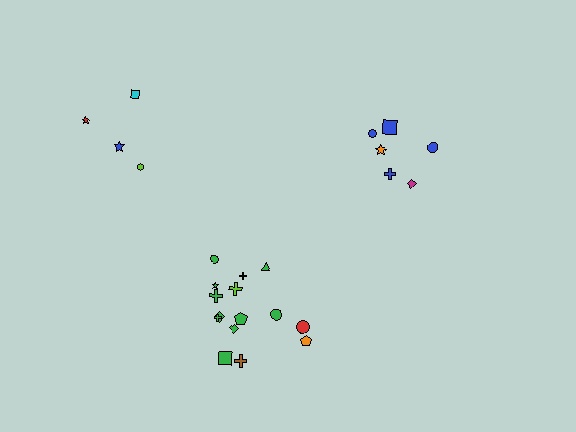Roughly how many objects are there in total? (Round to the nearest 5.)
Roughly 25 objects in total.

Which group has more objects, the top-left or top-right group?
The top-right group.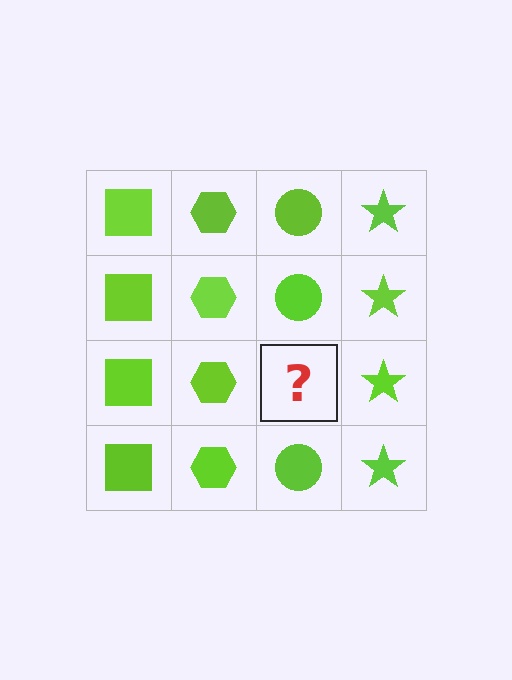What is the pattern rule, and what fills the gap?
The rule is that each column has a consistent shape. The gap should be filled with a lime circle.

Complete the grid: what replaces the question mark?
The question mark should be replaced with a lime circle.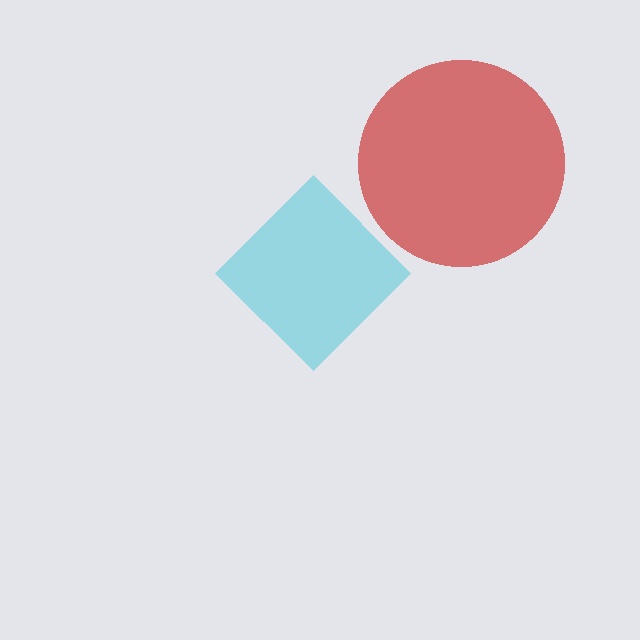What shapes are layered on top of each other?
The layered shapes are: a red circle, a cyan diamond.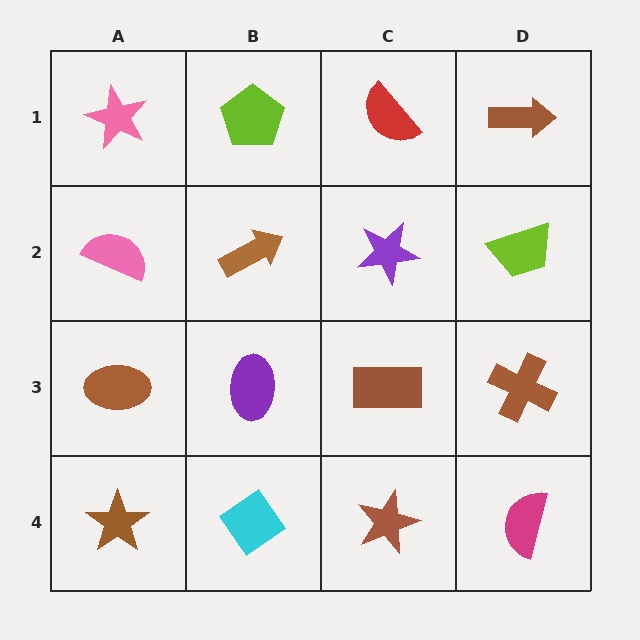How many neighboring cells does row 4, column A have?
2.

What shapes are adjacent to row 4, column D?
A brown cross (row 3, column D), a brown star (row 4, column C).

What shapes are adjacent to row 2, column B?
A lime pentagon (row 1, column B), a purple ellipse (row 3, column B), a pink semicircle (row 2, column A), a purple star (row 2, column C).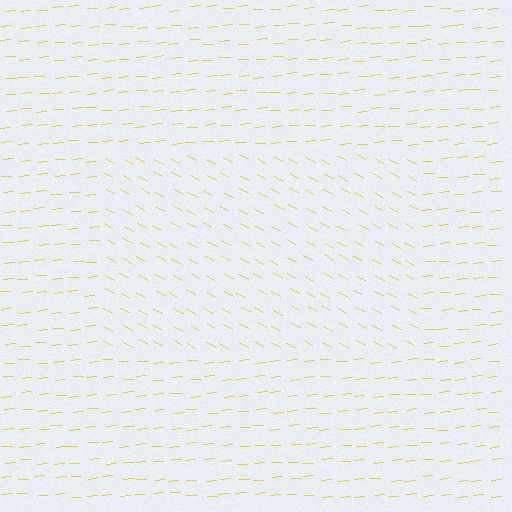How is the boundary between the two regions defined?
The boundary is defined purely by a change in line orientation (approximately 32 degrees difference). All lines are the same color and thickness.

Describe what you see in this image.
The image is filled with small yellow line segments. A rectangle region in the image has lines oriented differently from the surrounding lines, creating a visible texture boundary.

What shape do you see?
I see a rectangle.